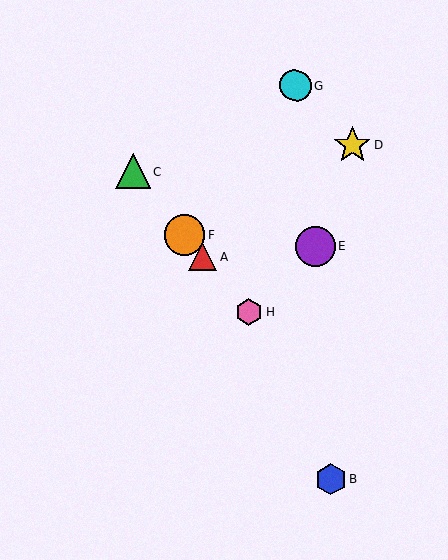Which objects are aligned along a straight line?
Objects A, C, F, H are aligned along a straight line.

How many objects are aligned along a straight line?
4 objects (A, C, F, H) are aligned along a straight line.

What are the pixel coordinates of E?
Object E is at (315, 246).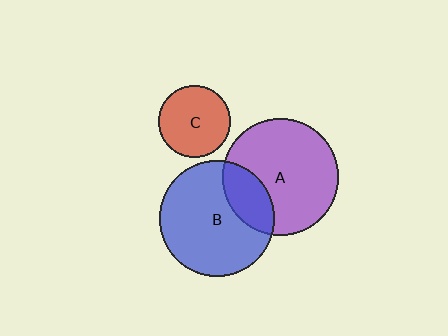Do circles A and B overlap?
Yes.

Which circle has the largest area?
Circle A (purple).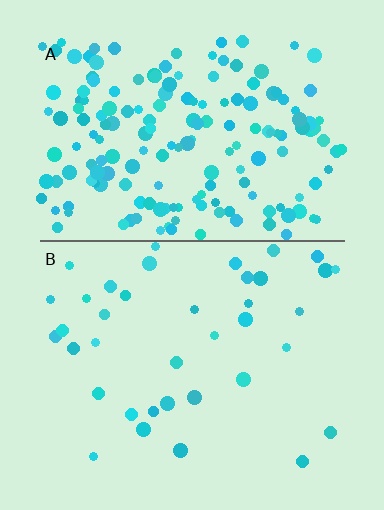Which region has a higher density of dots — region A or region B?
A (the top).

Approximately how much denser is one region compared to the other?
Approximately 4.6× — region A over region B.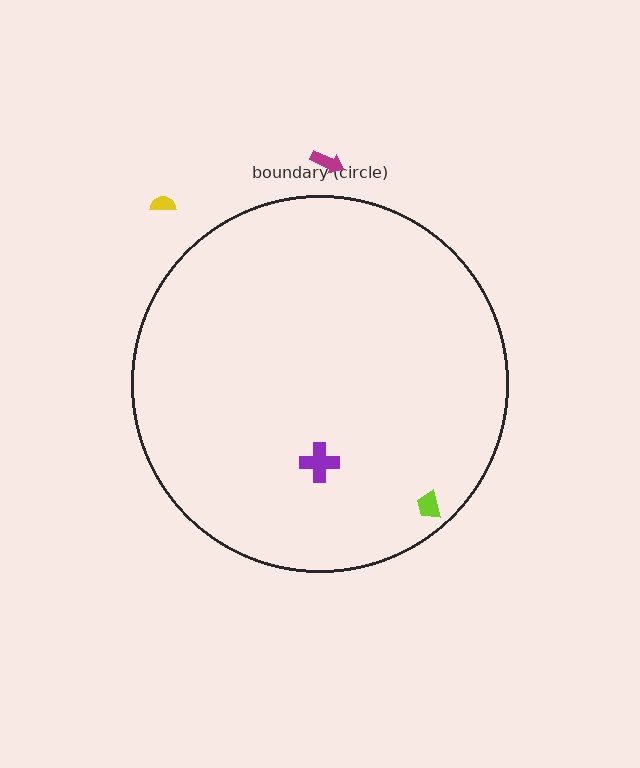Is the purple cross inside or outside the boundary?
Inside.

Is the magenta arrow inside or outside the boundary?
Outside.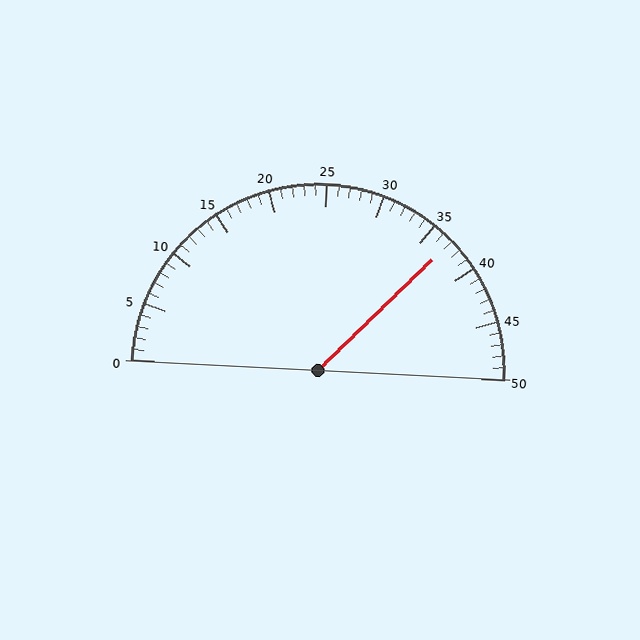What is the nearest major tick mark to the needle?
The nearest major tick mark is 35.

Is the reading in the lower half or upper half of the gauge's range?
The reading is in the upper half of the range (0 to 50).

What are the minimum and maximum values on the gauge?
The gauge ranges from 0 to 50.